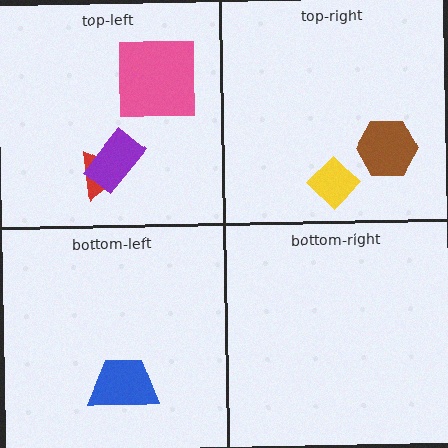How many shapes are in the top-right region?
2.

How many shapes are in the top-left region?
3.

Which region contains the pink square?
The top-left region.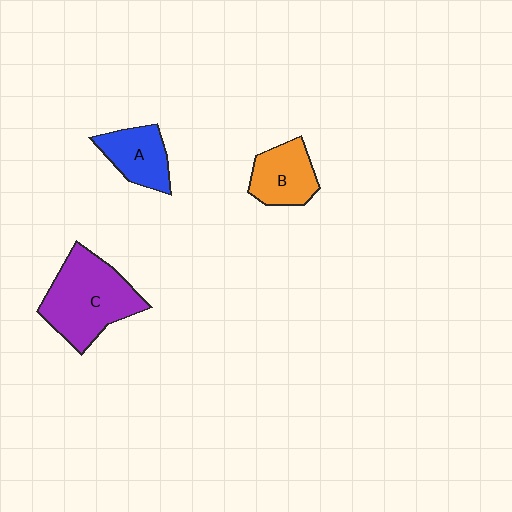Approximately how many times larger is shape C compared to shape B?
Approximately 1.8 times.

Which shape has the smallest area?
Shape A (blue).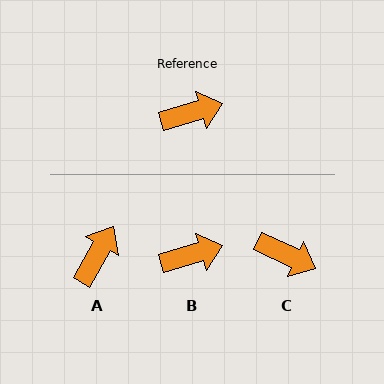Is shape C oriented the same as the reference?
No, it is off by about 42 degrees.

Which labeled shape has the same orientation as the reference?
B.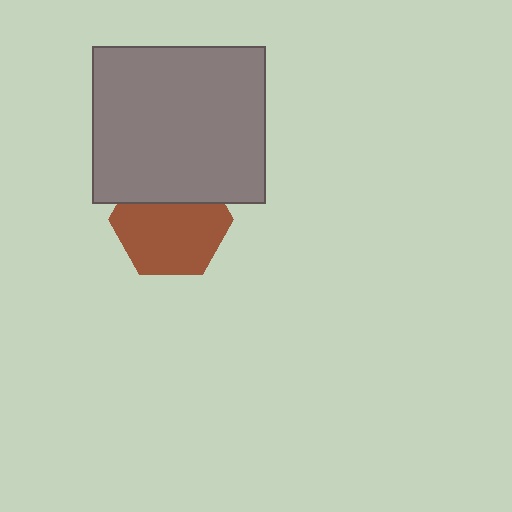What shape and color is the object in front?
The object in front is a gray rectangle.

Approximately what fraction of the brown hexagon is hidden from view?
Roughly 31% of the brown hexagon is hidden behind the gray rectangle.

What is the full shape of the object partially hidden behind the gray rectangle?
The partially hidden object is a brown hexagon.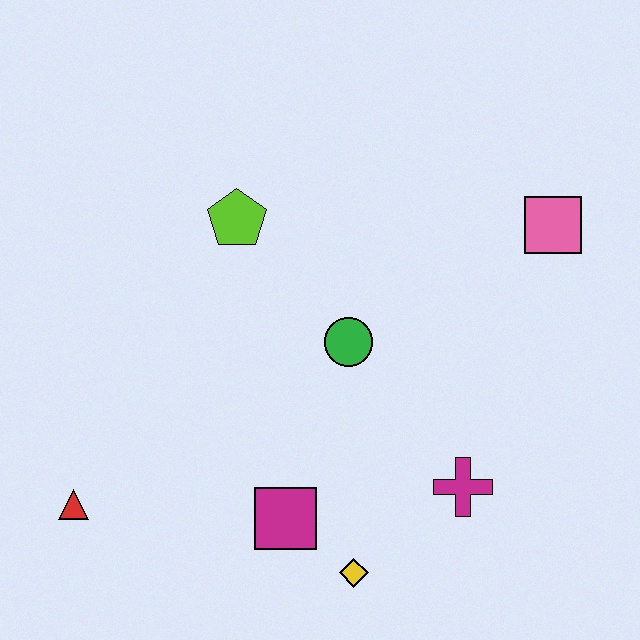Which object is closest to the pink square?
The green circle is closest to the pink square.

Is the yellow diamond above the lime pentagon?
No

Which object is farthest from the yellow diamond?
The pink square is farthest from the yellow diamond.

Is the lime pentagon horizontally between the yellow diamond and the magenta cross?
No